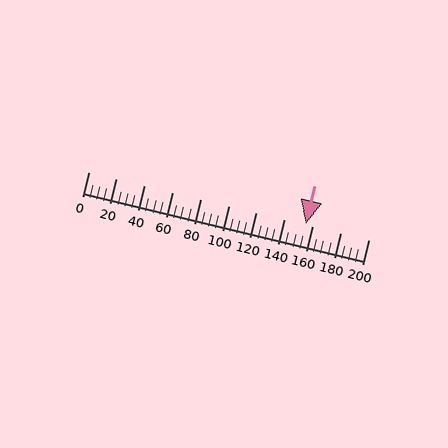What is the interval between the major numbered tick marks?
The major tick marks are spaced 20 units apart.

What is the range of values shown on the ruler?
The ruler shows values from 0 to 200.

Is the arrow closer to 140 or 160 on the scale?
The arrow is closer to 160.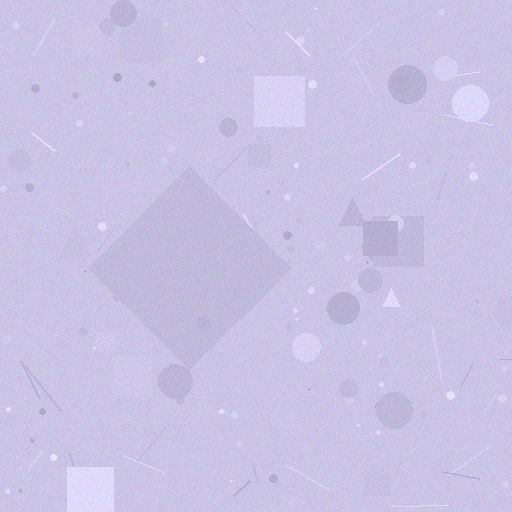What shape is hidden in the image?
A diamond is hidden in the image.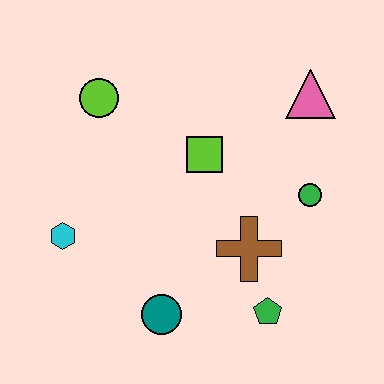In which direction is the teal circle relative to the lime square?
The teal circle is below the lime square.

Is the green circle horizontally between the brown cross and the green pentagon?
No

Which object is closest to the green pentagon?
The brown cross is closest to the green pentagon.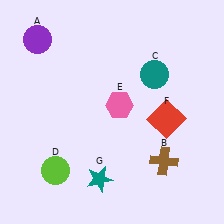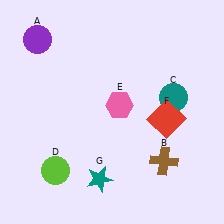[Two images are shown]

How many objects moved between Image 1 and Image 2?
1 object moved between the two images.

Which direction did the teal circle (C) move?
The teal circle (C) moved down.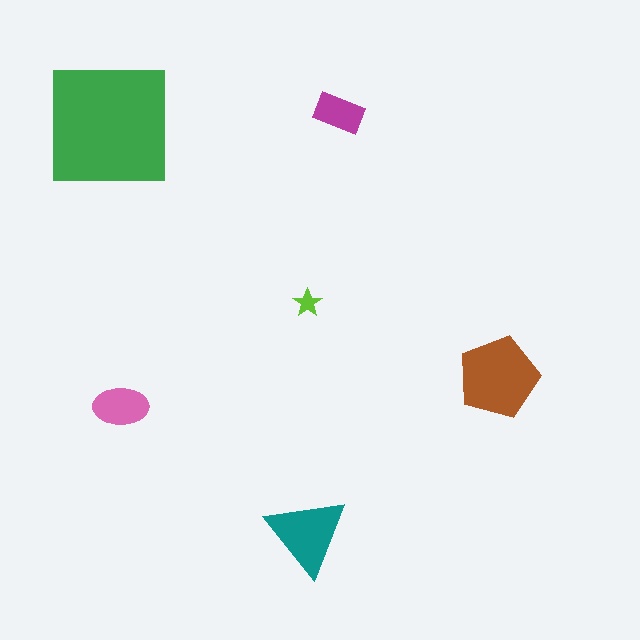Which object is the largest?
The green square.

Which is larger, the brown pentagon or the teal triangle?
The brown pentagon.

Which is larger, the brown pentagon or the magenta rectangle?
The brown pentagon.